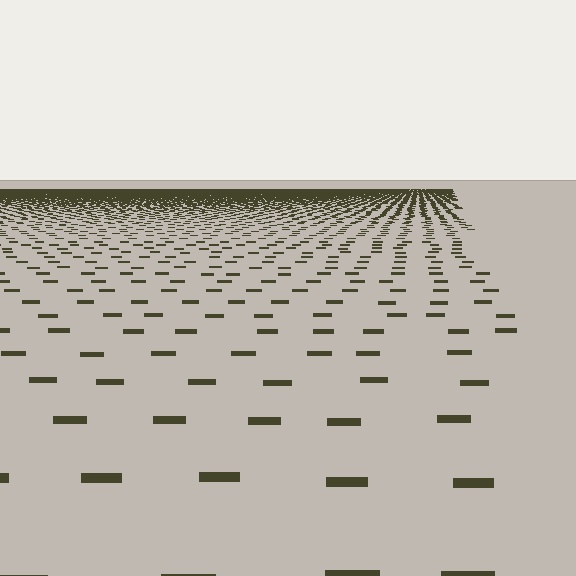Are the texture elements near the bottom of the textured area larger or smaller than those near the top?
Larger. Near the bottom, elements are closer to the viewer and appear at a bigger on-screen size.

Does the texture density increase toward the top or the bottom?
Density increases toward the top.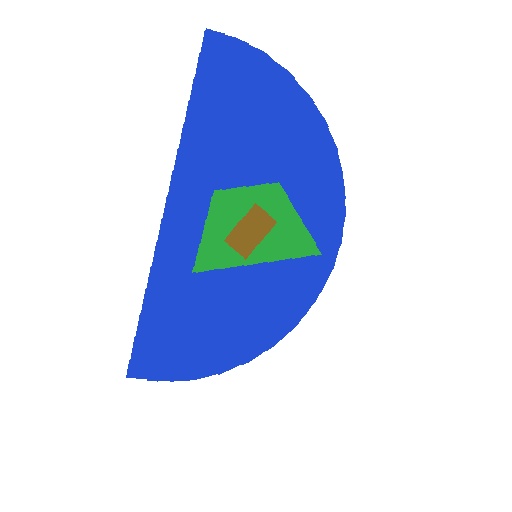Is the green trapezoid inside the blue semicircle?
Yes.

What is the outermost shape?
The blue semicircle.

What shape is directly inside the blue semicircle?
The green trapezoid.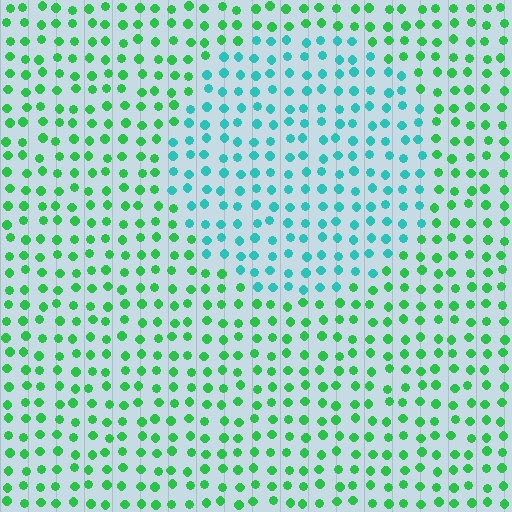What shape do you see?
I see a circle.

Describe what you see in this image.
The image is filled with small green elements in a uniform arrangement. A circle-shaped region is visible where the elements are tinted to a slightly different hue, forming a subtle color boundary.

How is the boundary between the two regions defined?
The boundary is defined purely by a slight shift in hue (about 44 degrees). Spacing, size, and orientation are identical on both sides.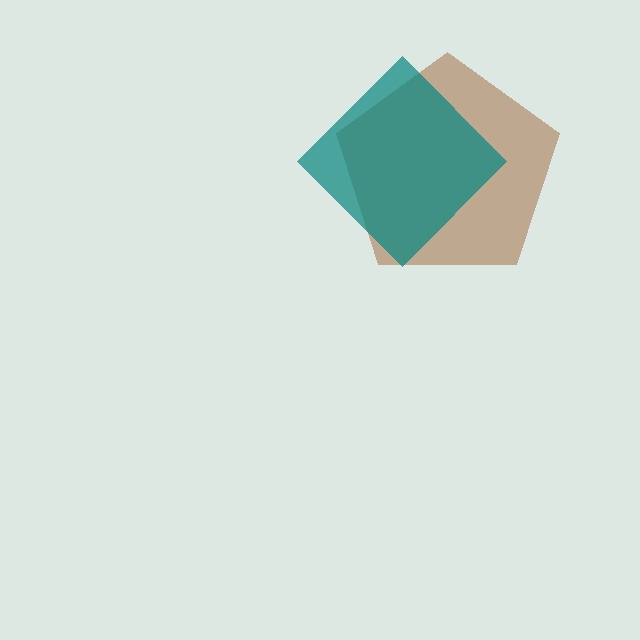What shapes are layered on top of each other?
The layered shapes are: a brown pentagon, a teal diamond.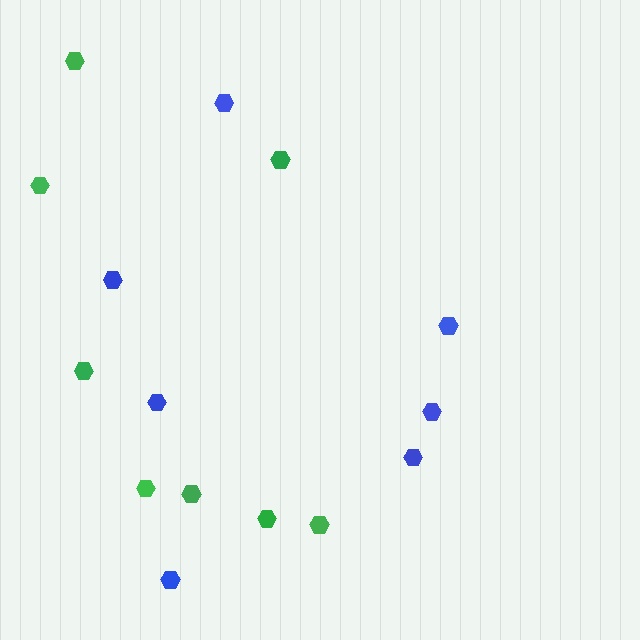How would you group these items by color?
There are 2 groups: one group of green hexagons (8) and one group of blue hexagons (7).